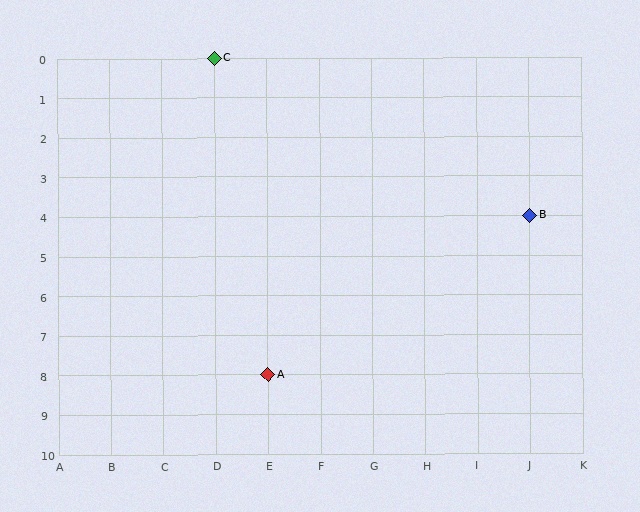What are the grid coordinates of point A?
Point A is at grid coordinates (E, 8).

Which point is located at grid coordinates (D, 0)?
Point C is at (D, 0).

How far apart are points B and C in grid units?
Points B and C are 6 columns and 4 rows apart (about 7.2 grid units diagonally).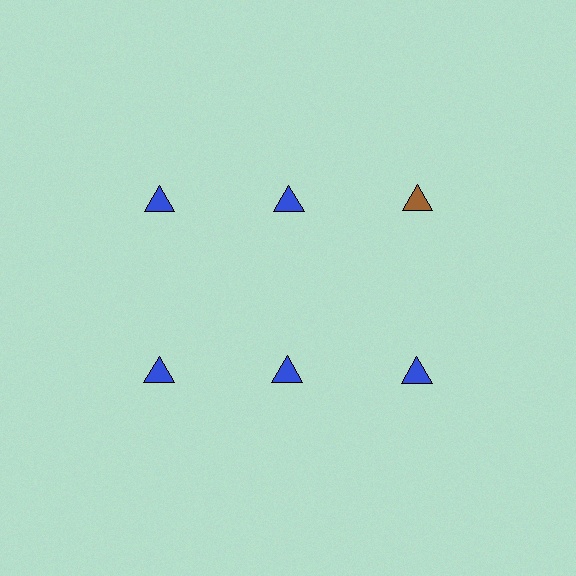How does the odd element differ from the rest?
It has a different color: brown instead of blue.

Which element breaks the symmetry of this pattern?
The brown triangle in the top row, center column breaks the symmetry. All other shapes are blue triangles.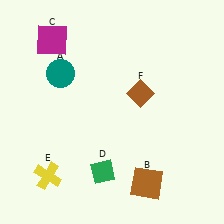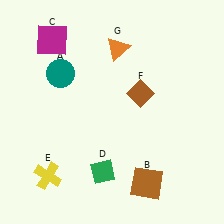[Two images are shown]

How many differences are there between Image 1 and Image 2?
There is 1 difference between the two images.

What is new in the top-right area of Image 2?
An orange triangle (G) was added in the top-right area of Image 2.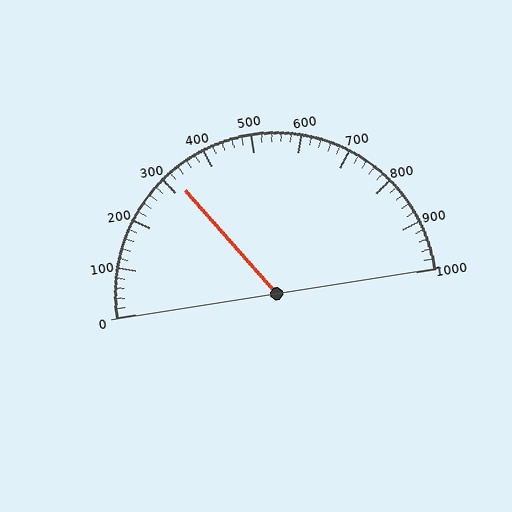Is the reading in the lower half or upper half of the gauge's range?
The reading is in the lower half of the range (0 to 1000).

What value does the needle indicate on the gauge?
The needle indicates approximately 320.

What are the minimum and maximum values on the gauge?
The gauge ranges from 0 to 1000.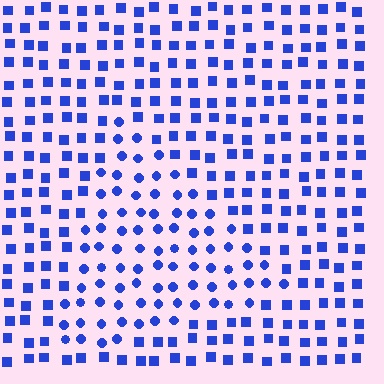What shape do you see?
I see a triangle.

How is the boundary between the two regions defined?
The boundary is defined by a change in element shape: circles inside vs. squares outside. All elements share the same color and spacing.